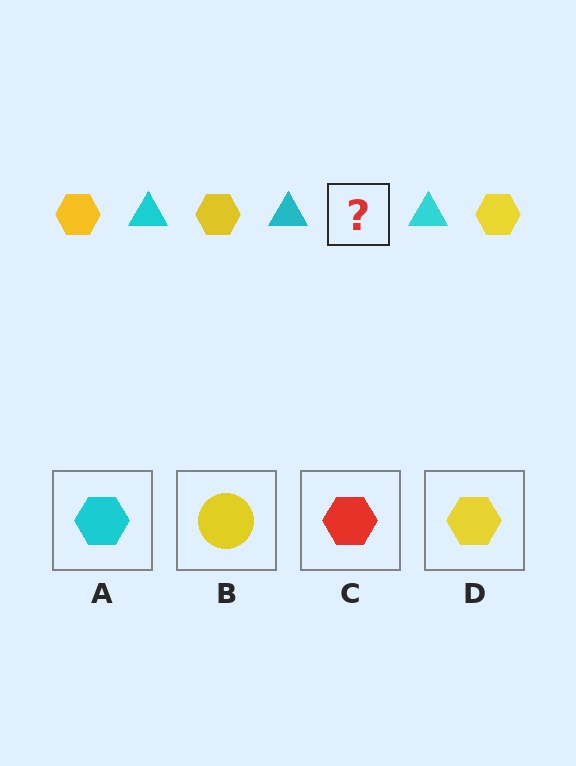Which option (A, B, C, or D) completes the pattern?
D.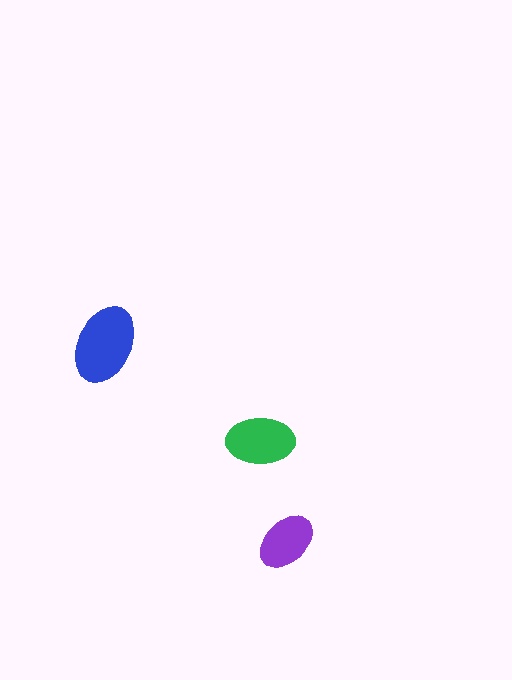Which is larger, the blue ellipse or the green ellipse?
The blue one.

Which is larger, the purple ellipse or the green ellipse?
The green one.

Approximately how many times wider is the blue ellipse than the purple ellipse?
About 1.5 times wider.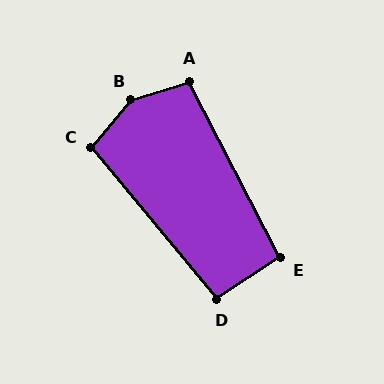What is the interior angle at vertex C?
Approximately 100 degrees (obtuse).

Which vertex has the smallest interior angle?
E, at approximately 96 degrees.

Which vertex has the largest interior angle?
B, at approximately 148 degrees.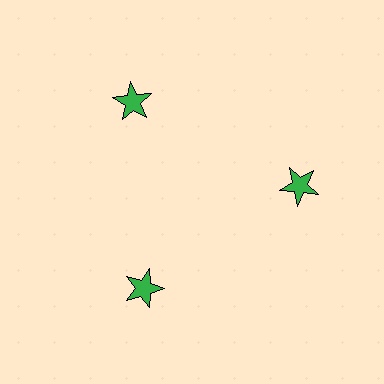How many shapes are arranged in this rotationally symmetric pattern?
There are 3 shapes, arranged in 3 groups of 1.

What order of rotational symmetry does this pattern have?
This pattern has 3-fold rotational symmetry.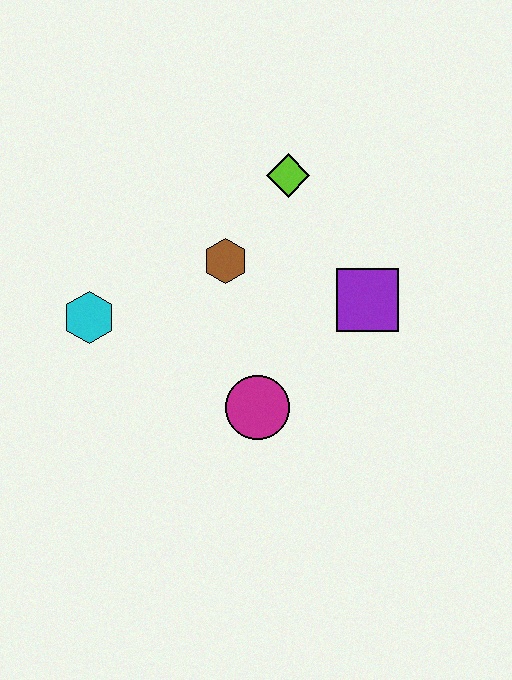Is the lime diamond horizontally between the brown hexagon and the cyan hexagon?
No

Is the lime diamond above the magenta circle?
Yes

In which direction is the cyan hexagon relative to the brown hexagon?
The cyan hexagon is to the left of the brown hexagon.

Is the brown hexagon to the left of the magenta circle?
Yes